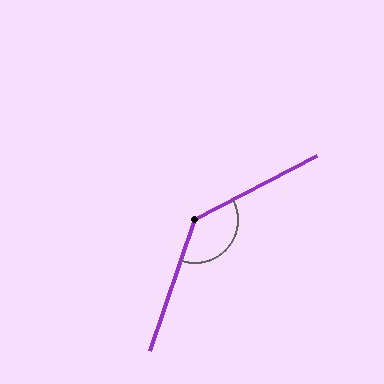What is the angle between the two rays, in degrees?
Approximately 137 degrees.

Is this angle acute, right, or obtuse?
It is obtuse.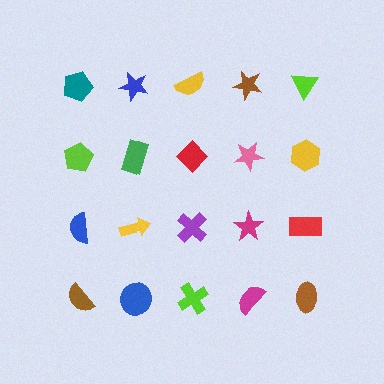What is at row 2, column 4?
A pink star.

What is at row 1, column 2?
A blue star.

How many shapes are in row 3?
5 shapes.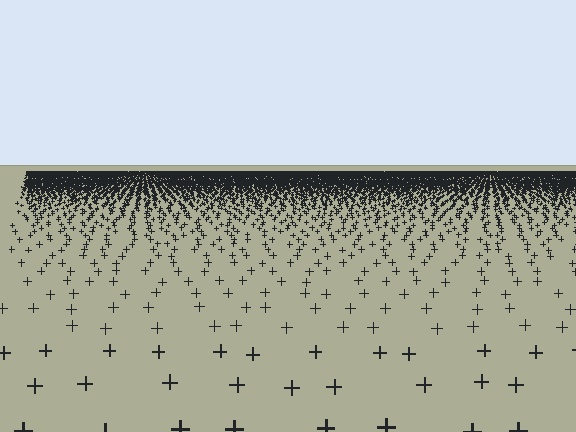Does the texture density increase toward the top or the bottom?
Density increases toward the top.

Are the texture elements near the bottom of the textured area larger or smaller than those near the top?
Larger. Near the bottom, elements are closer to the viewer and appear at a bigger on-screen size.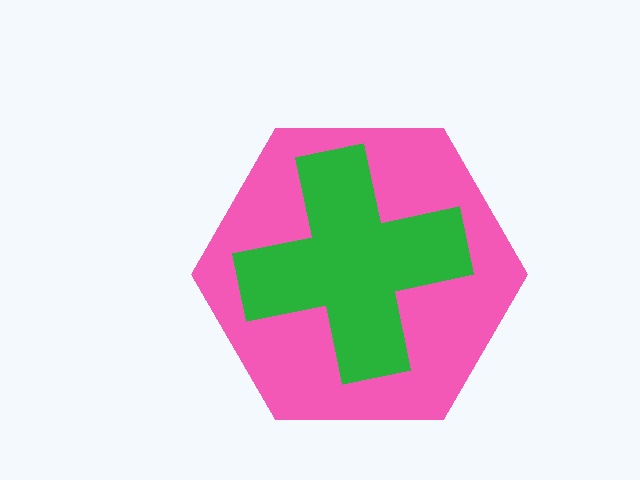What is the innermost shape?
The green cross.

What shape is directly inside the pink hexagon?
The green cross.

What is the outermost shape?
The pink hexagon.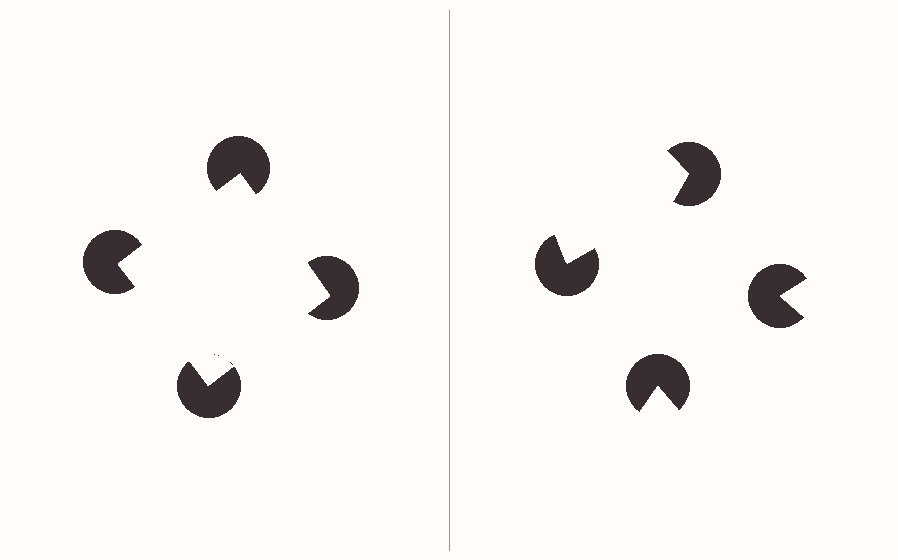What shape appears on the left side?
An illusory square.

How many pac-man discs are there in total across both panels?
8 — 4 on each side.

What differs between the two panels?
The pac-man discs are positioned identically on both sides; only the wedge orientations differ. On the left they align to a square; on the right they are misaligned.